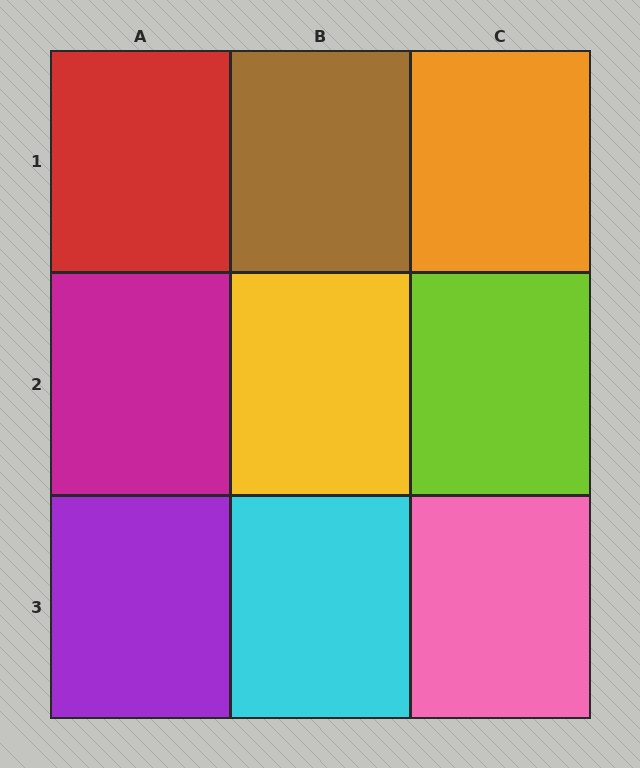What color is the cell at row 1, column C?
Orange.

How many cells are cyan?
1 cell is cyan.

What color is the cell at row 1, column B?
Brown.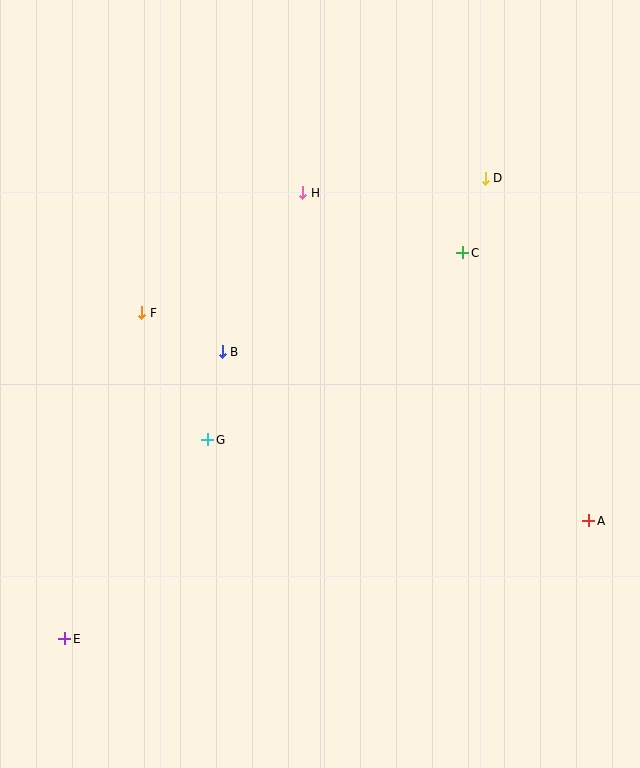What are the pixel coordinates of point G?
Point G is at (208, 440).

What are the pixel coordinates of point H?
Point H is at (303, 193).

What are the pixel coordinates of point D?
Point D is at (485, 178).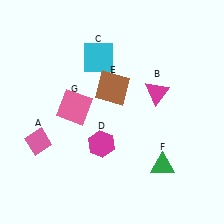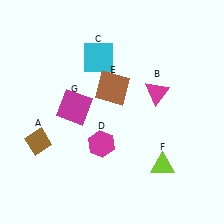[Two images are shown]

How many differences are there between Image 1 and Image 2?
There are 3 differences between the two images.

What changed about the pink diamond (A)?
In Image 1, A is pink. In Image 2, it changed to brown.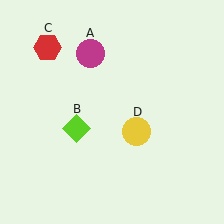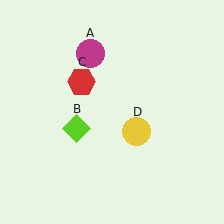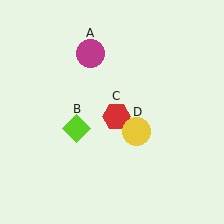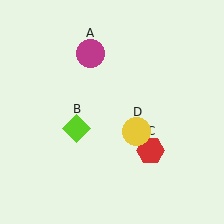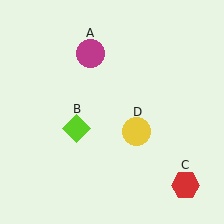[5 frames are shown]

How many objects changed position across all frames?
1 object changed position: red hexagon (object C).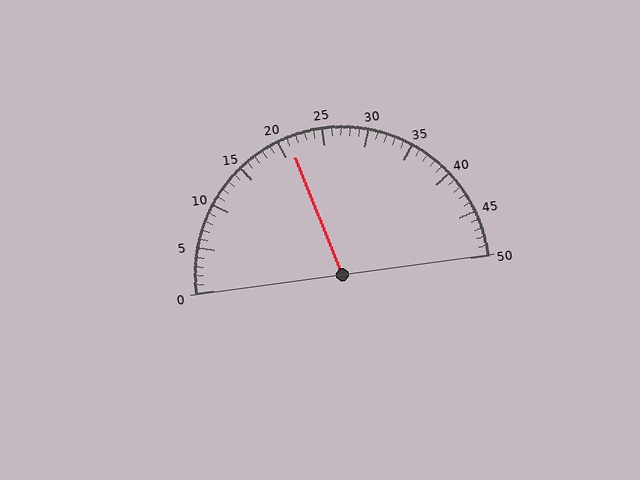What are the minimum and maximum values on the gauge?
The gauge ranges from 0 to 50.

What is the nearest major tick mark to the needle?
The nearest major tick mark is 20.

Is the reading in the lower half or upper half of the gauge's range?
The reading is in the lower half of the range (0 to 50).